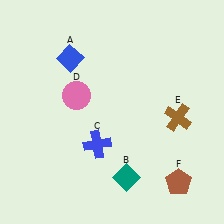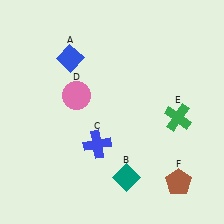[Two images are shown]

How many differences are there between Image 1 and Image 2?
There is 1 difference between the two images.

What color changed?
The cross (E) changed from brown in Image 1 to green in Image 2.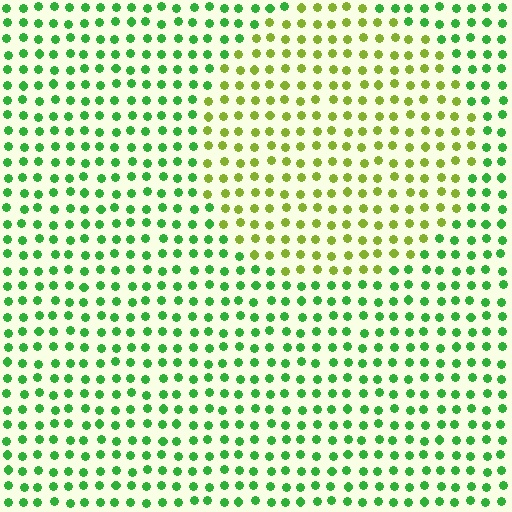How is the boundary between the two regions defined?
The boundary is defined purely by a slight shift in hue (about 43 degrees). Spacing, size, and orientation are identical on both sides.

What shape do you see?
I see a circle.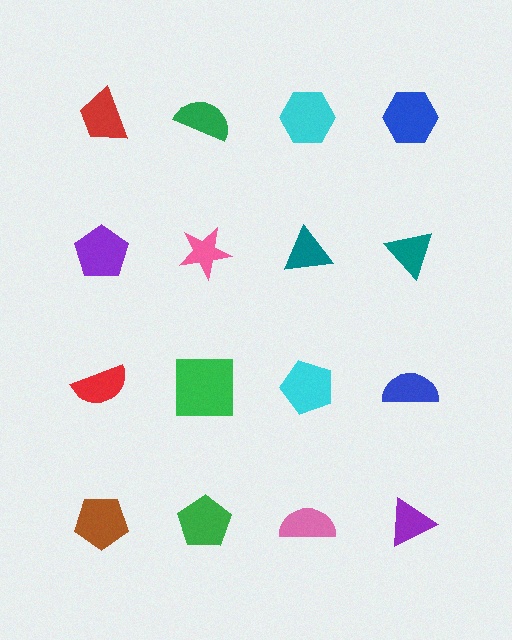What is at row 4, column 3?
A pink semicircle.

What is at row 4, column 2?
A green pentagon.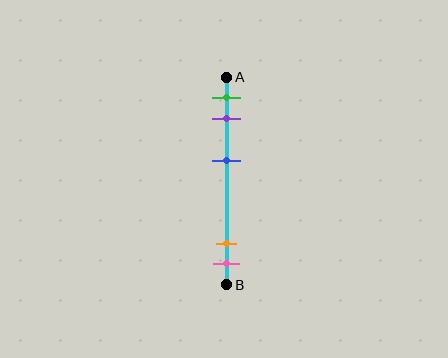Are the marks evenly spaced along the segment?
No, the marks are not evenly spaced.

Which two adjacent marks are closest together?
The orange and pink marks are the closest adjacent pair.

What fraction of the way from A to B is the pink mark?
The pink mark is approximately 90% (0.9) of the way from A to B.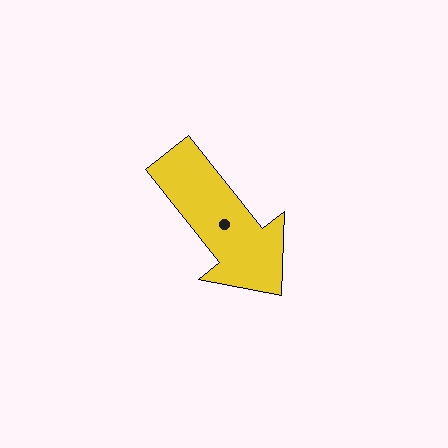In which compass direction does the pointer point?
Southeast.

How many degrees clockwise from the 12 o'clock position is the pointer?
Approximately 141 degrees.